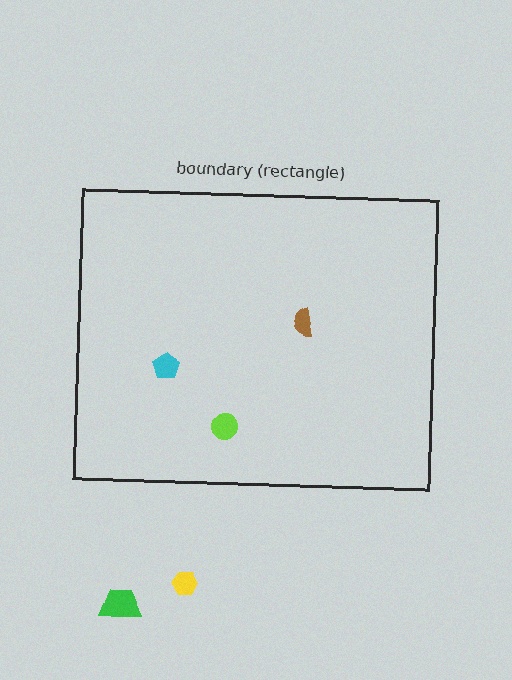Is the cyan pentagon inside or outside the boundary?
Inside.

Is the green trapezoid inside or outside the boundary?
Outside.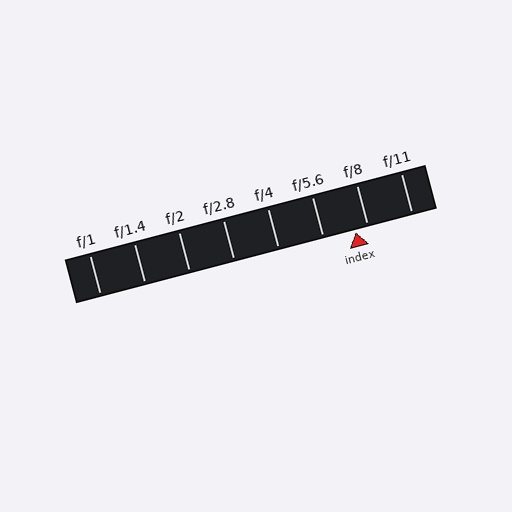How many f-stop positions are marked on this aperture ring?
There are 8 f-stop positions marked.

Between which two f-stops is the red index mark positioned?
The index mark is between f/5.6 and f/8.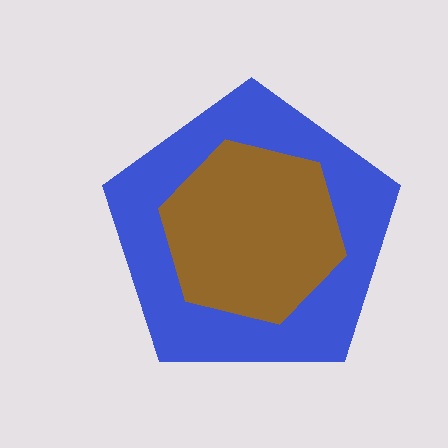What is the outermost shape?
The blue pentagon.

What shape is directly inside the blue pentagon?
The brown hexagon.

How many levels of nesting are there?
2.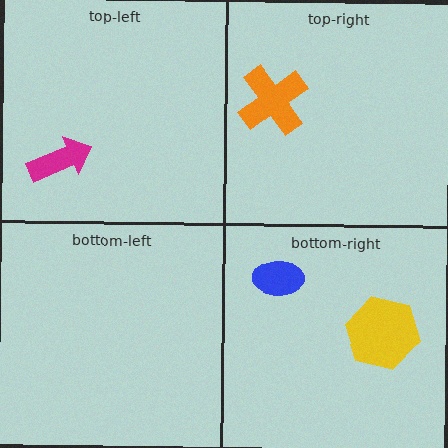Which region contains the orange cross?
The top-right region.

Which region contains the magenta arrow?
The top-left region.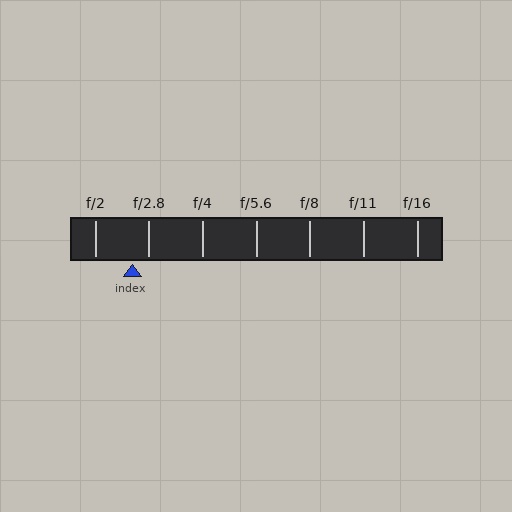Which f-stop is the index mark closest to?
The index mark is closest to f/2.8.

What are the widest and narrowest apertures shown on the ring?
The widest aperture shown is f/2 and the narrowest is f/16.